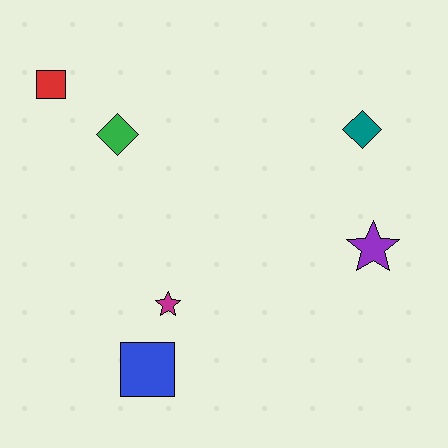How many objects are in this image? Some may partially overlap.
There are 6 objects.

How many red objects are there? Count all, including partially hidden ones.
There is 1 red object.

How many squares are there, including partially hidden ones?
There are 2 squares.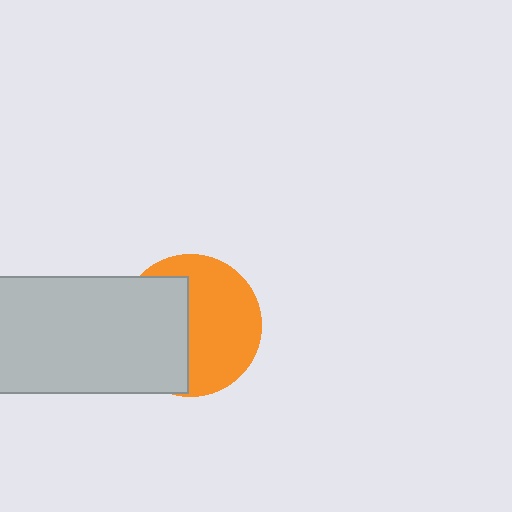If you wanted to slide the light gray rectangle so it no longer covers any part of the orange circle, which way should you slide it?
Slide it left — that is the most direct way to separate the two shapes.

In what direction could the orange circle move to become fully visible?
The orange circle could move right. That would shift it out from behind the light gray rectangle entirely.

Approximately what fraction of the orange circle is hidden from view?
Roughly 44% of the orange circle is hidden behind the light gray rectangle.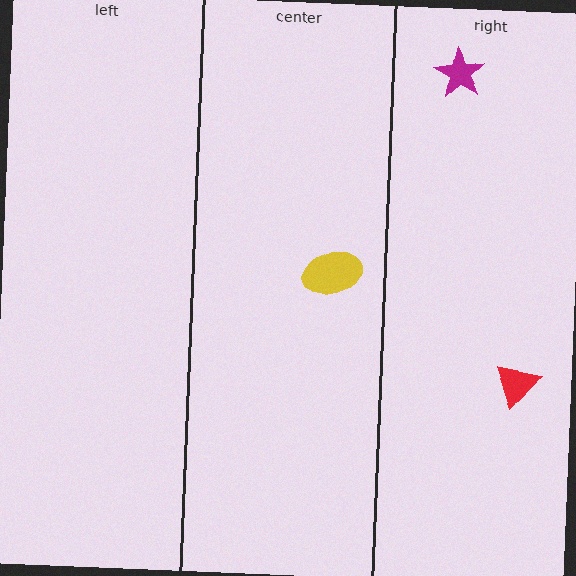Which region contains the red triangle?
The right region.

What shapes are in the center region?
The yellow ellipse.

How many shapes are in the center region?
1.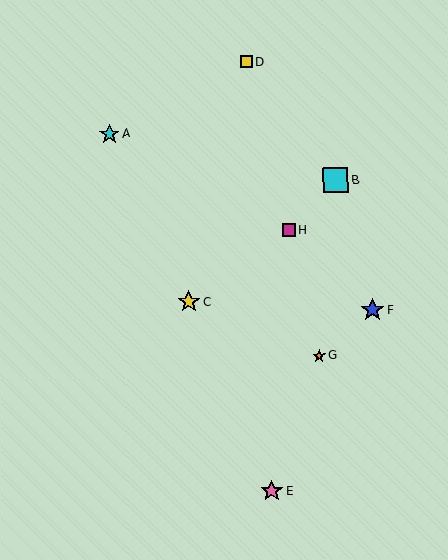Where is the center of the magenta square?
The center of the magenta square is at (289, 230).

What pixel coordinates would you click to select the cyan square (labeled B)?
Click at (336, 180) to select the cyan square B.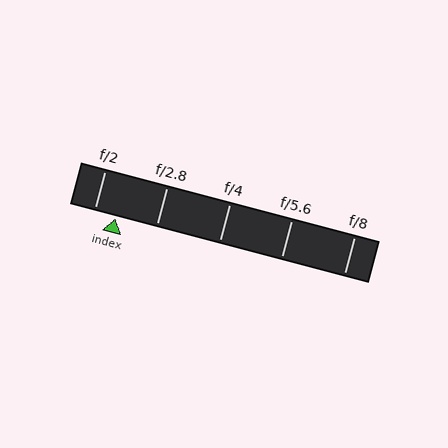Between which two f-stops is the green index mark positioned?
The index mark is between f/2 and f/2.8.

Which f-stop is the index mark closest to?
The index mark is closest to f/2.